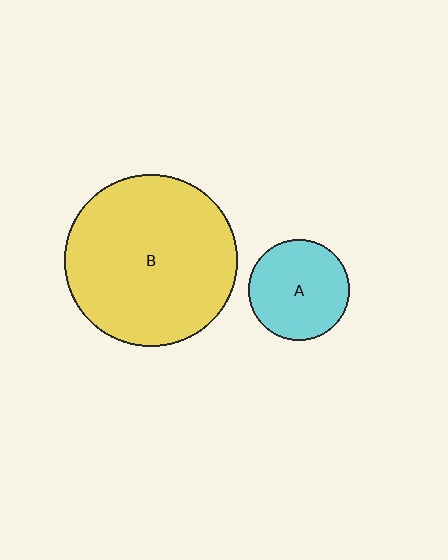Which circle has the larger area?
Circle B (yellow).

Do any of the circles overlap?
No, none of the circles overlap.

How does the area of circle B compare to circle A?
Approximately 2.9 times.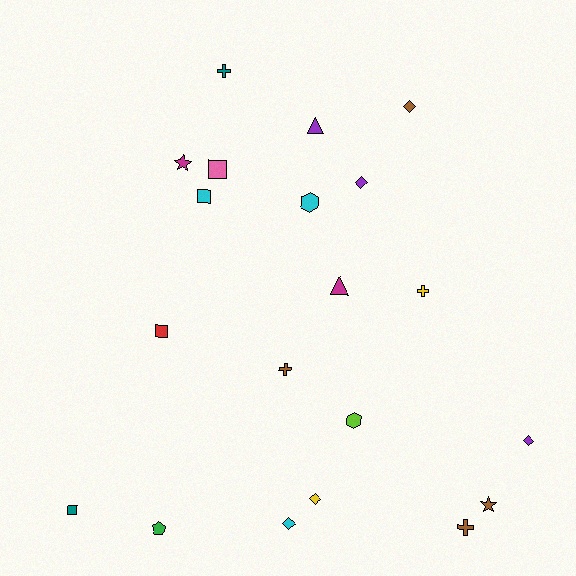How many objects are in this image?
There are 20 objects.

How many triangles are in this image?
There are 2 triangles.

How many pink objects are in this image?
There is 1 pink object.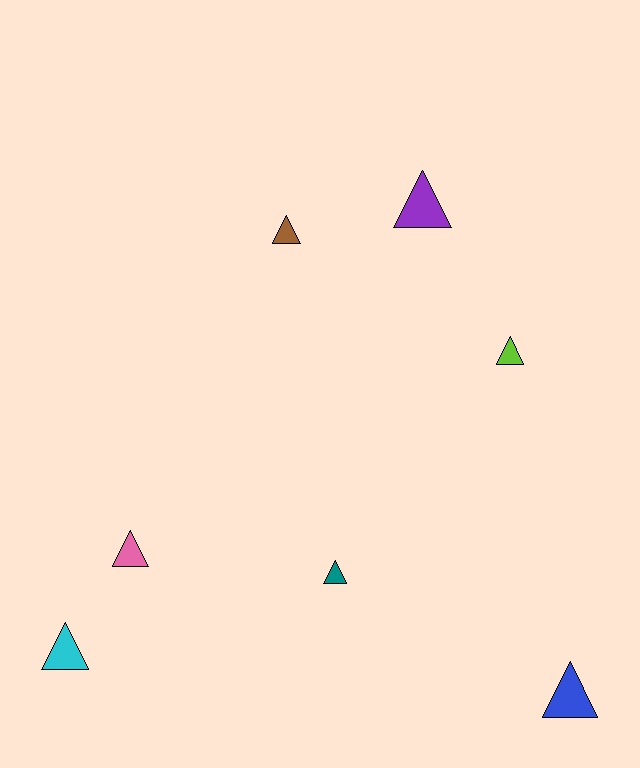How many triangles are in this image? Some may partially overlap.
There are 7 triangles.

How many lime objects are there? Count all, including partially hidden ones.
There is 1 lime object.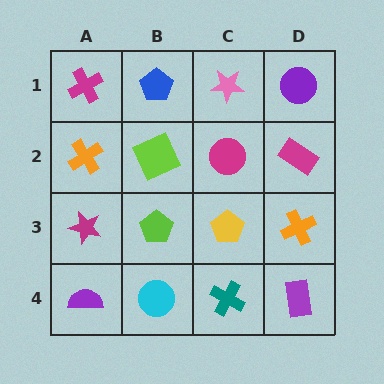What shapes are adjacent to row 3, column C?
A magenta circle (row 2, column C), a teal cross (row 4, column C), a lime pentagon (row 3, column B), an orange cross (row 3, column D).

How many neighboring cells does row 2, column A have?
3.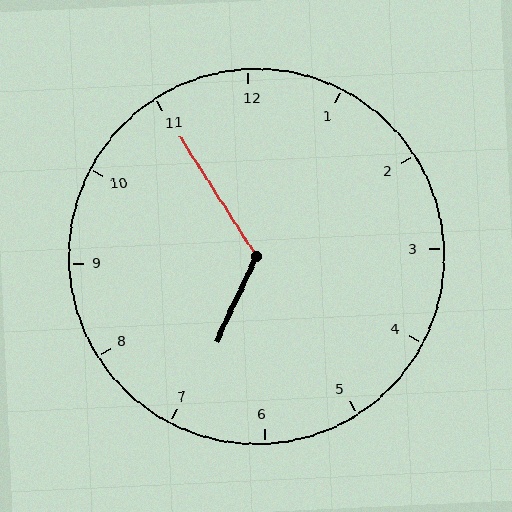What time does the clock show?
6:55.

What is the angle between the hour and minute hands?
Approximately 122 degrees.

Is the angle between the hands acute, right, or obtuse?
It is obtuse.